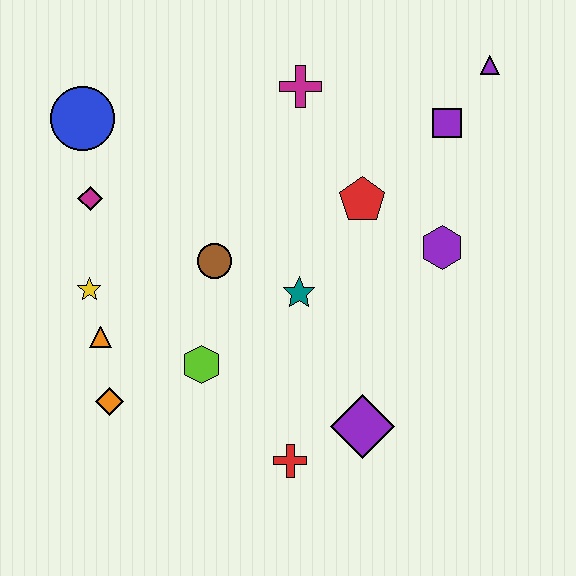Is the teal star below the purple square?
Yes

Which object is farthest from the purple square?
The orange diamond is farthest from the purple square.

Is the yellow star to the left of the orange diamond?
Yes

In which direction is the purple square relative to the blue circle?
The purple square is to the right of the blue circle.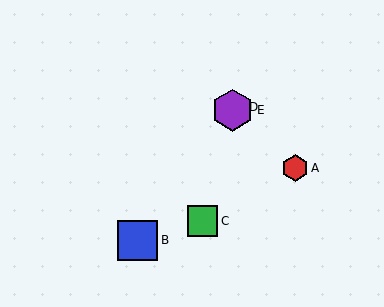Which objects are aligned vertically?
Objects D, E are aligned vertically.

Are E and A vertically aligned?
No, E is at x≈232 and A is at x≈295.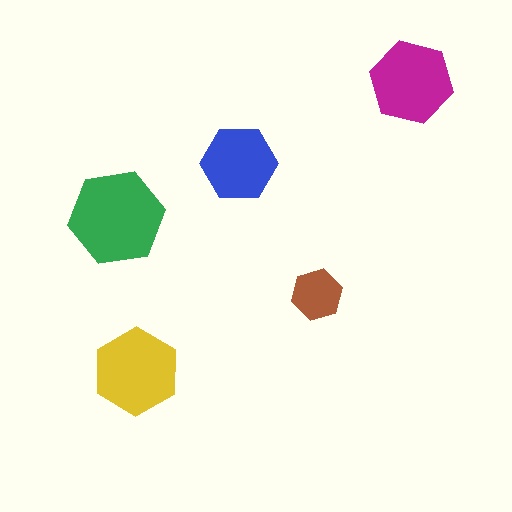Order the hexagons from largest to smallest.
the green one, the yellow one, the magenta one, the blue one, the brown one.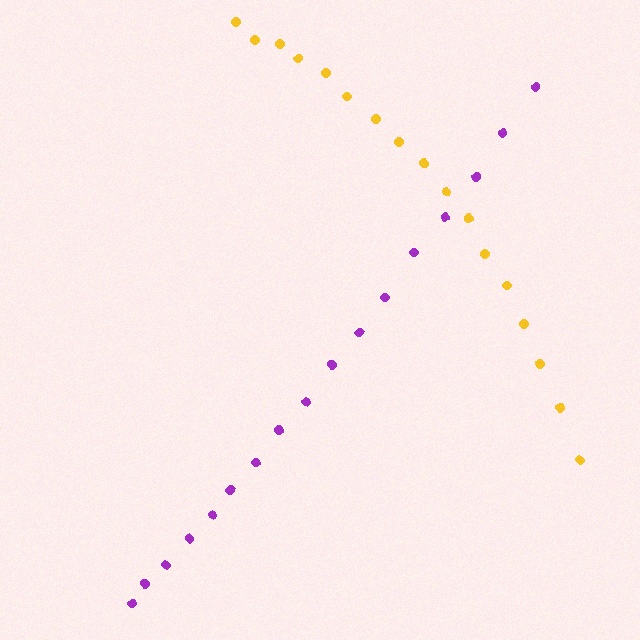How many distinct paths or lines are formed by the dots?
There are 2 distinct paths.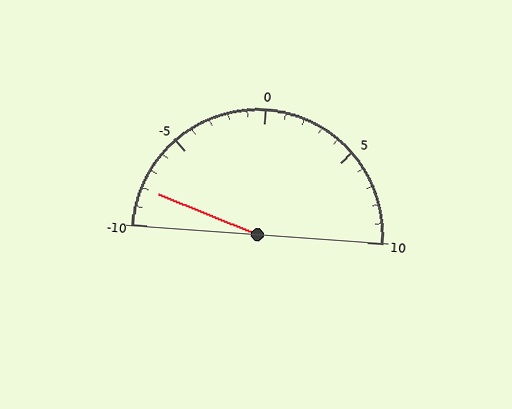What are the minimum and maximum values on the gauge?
The gauge ranges from -10 to 10.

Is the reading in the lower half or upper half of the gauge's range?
The reading is in the lower half of the range (-10 to 10).